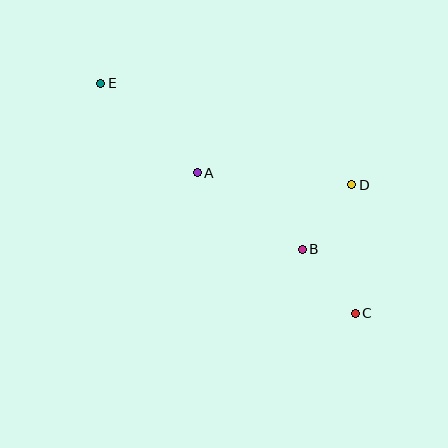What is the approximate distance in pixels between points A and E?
The distance between A and E is approximately 131 pixels.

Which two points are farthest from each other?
Points C and E are farthest from each other.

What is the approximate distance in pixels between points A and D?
The distance between A and D is approximately 155 pixels.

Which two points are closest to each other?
Points B and D are closest to each other.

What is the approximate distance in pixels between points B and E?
The distance between B and E is approximately 261 pixels.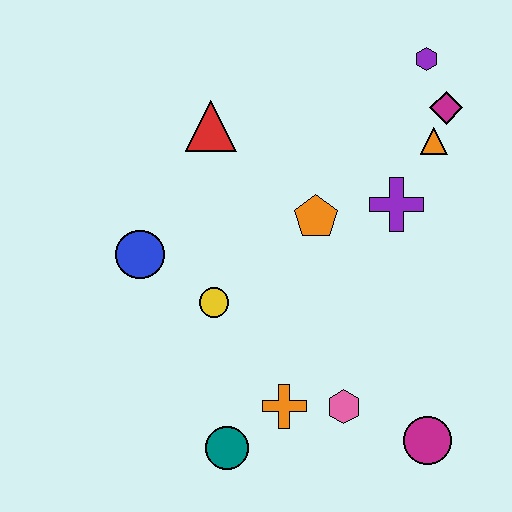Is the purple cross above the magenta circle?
Yes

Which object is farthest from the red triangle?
The magenta circle is farthest from the red triangle.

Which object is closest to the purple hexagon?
The magenta diamond is closest to the purple hexagon.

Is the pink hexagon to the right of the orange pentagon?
Yes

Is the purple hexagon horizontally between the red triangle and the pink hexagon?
No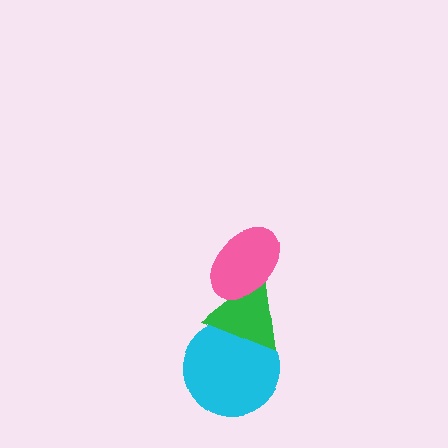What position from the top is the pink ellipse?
The pink ellipse is 1st from the top.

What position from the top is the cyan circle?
The cyan circle is 3rd from the top.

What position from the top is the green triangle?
The green triangle is 2nd from the top.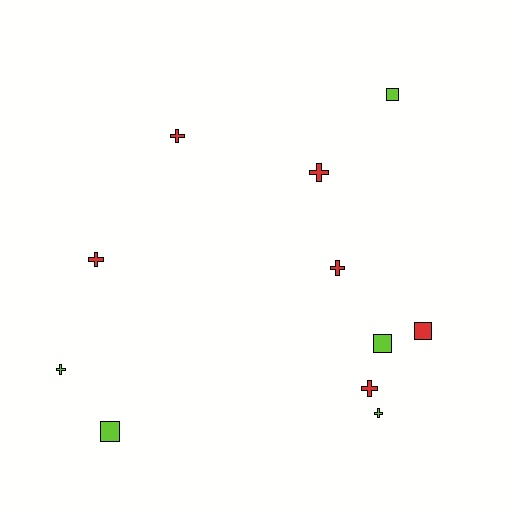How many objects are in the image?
There are 11 objects.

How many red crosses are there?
There are 5 red crosses.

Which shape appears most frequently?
Cross, with 7 objects.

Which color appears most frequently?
Red, with 6 objects.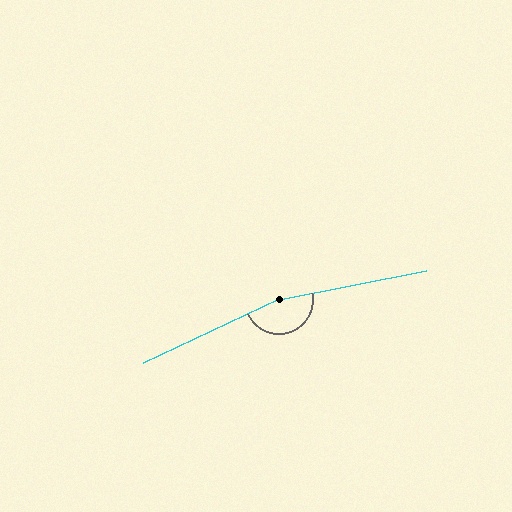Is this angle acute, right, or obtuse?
It is obtuse.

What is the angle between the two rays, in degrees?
Approximately 166 degrees.